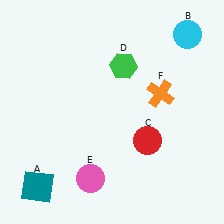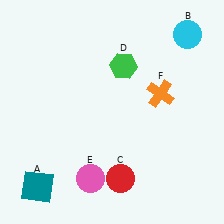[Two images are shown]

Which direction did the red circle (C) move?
The red circle (C) moved down.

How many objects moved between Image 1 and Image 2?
1 object moved between the two images.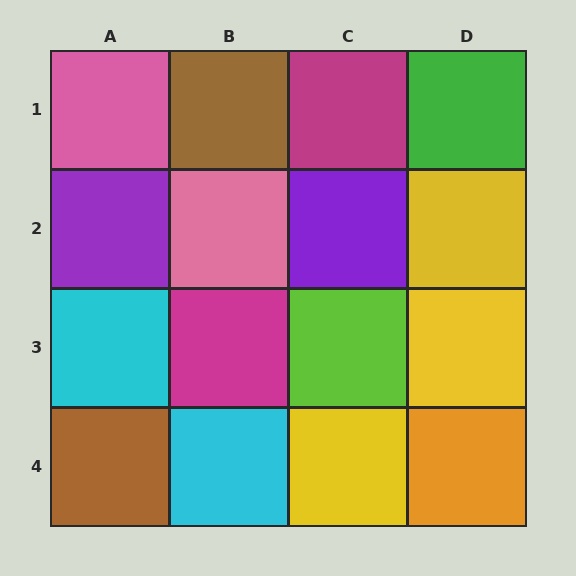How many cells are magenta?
2 cells are magenta.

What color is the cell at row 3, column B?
Magenta.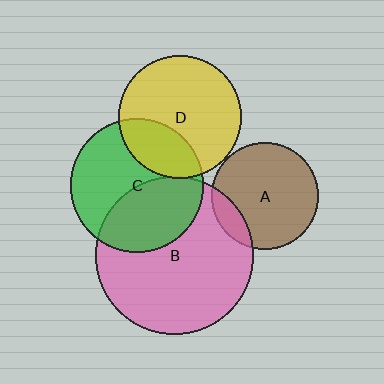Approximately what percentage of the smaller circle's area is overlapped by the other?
Approximately 25%.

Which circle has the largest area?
Circle B (pink).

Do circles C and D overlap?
Yes.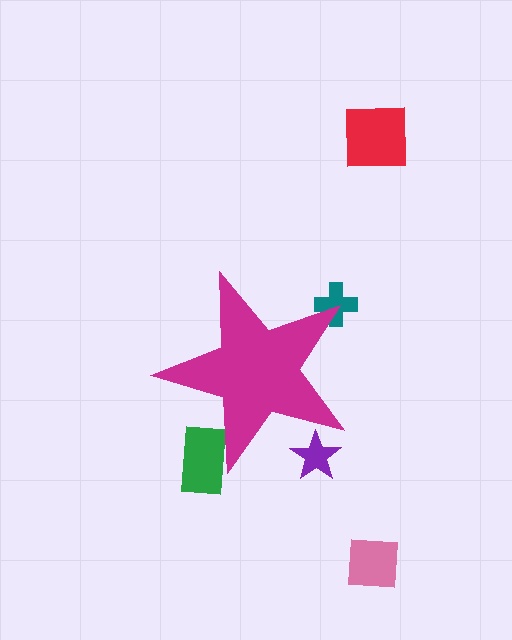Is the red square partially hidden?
No, the red square is fully visible.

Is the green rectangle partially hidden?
Yes, the green rectangle is partially hidden behind the magenta star.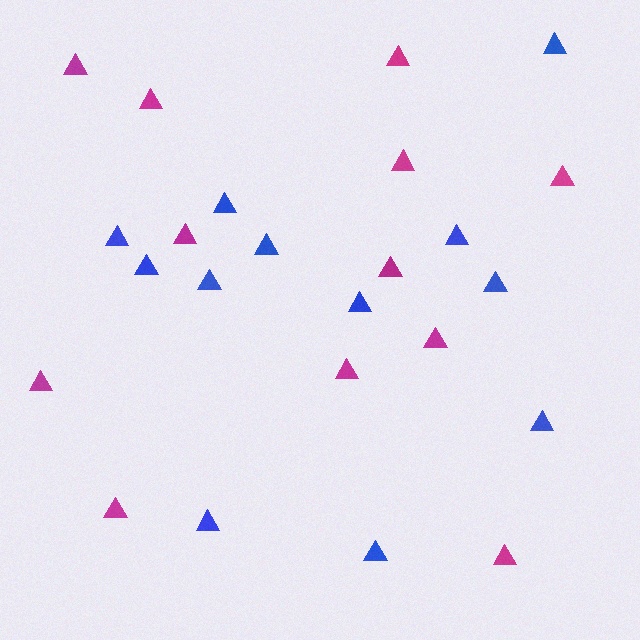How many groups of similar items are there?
There are 2 groups: one group of blue triangles (12) and one group of magenta triangles (12).